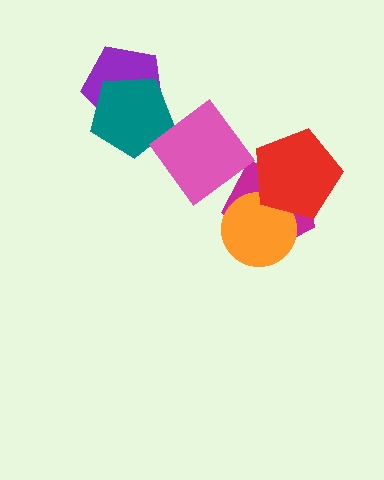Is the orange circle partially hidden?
Yes, it is partially covered by another shape.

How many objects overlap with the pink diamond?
0 objects overlap with the pink diamond.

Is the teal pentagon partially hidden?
No, no other shape covers it.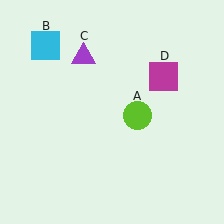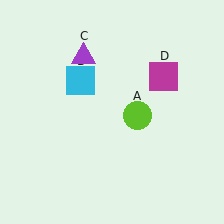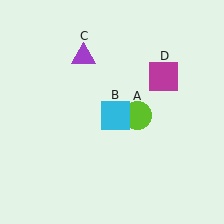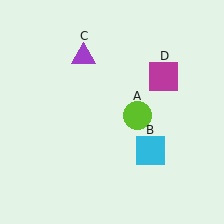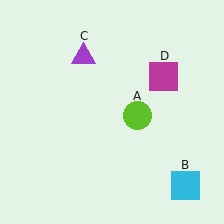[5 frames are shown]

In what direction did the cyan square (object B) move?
The cyan square (object B) moved down and to the right.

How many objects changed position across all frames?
1 object changed position: cyan square (object B).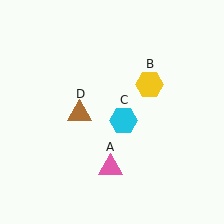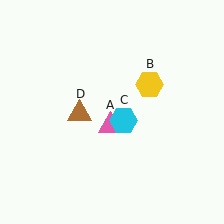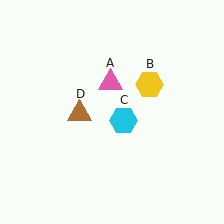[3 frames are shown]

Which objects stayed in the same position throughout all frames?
Yellow hexagon (object B) and cyan hexagon (object C) and brown triangle (object D) remained stationary.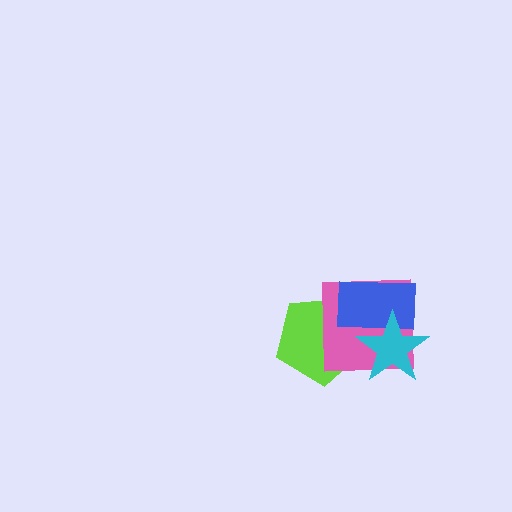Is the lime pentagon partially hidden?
Yes, it is partially covered by another shape.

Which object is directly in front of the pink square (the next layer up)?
The blue rectangle is directly in front of the pink square.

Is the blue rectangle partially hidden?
Yes, it is partially covered by another shape.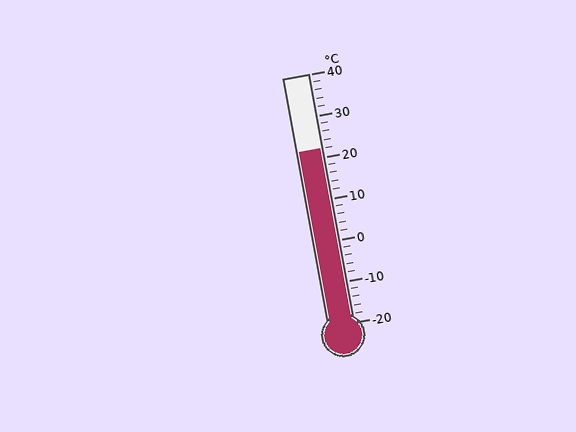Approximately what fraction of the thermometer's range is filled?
The thermometer is filled to approximately 70% of its range.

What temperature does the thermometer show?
The thermometer shows approximately 22°C.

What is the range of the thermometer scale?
The thermometer scale ranges from -20°C to 40°C.